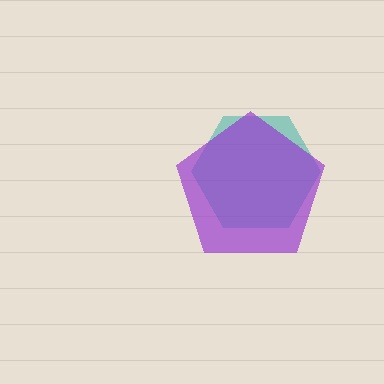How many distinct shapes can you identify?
There are 2 distinct shapes: a teal hexagon, a purple pentagon.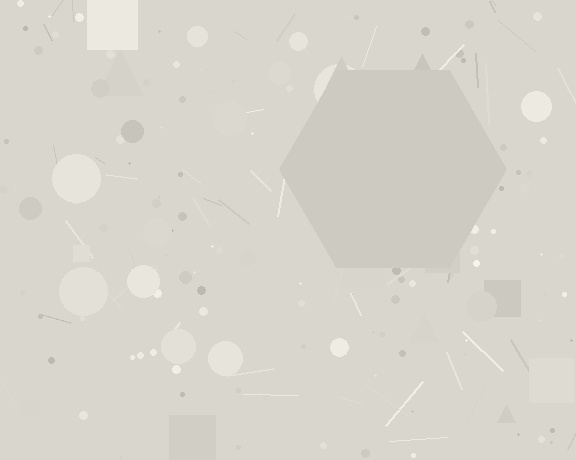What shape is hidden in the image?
A hexagon is hidden in the image.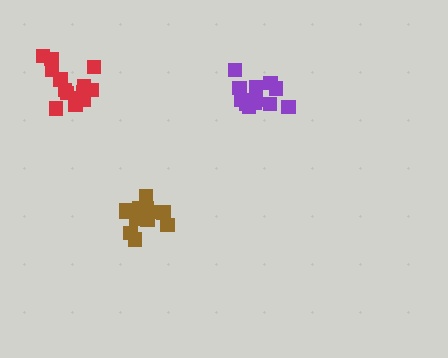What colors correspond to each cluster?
The clusters are colored: red, purple, brown.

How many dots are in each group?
Group 1: 14 dots, Group 2: 12 dots, Group 3: 14 dots (40 total).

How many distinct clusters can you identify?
There are 3 distinct clusters.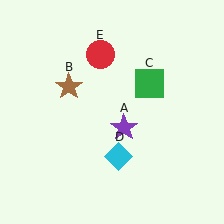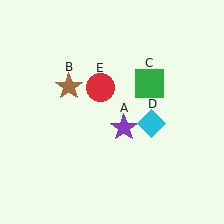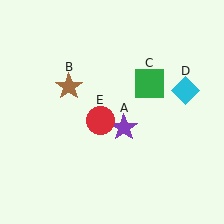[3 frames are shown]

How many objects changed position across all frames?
2 objects changed position: cyan diamond (object D), red circle (object E).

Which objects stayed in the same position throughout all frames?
Purple star (object A) and brown star (object B) and green square (object C) remained stationary.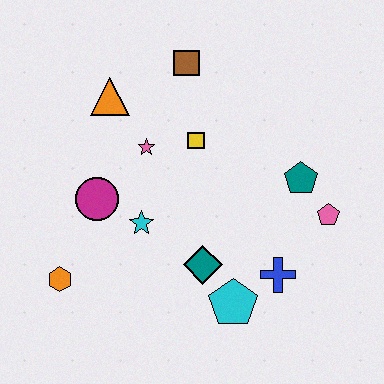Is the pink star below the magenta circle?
No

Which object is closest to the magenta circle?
The cyan star is closest to the magenta circle.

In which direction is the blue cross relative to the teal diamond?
The blue cross is to the right of the teal diamond.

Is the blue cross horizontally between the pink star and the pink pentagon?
Yes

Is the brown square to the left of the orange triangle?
No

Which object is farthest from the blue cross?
The orange triangle is farthest from the blue cross.